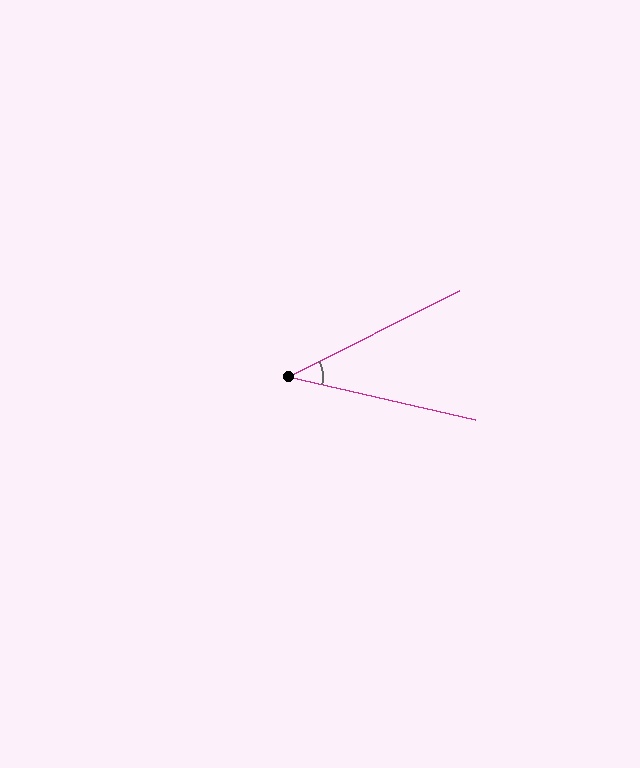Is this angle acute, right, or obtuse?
It is acute.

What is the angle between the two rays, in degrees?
Approximately 39 degrees.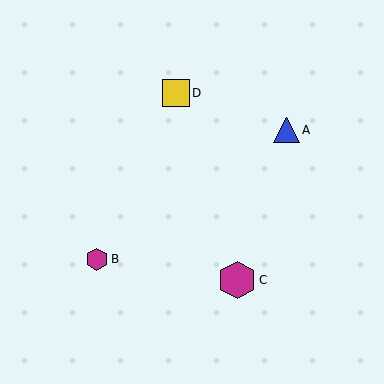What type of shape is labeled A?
Shape A is a blue triangle.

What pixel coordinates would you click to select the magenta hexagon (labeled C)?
Click at (237, 280) to select the magenta hexagon C.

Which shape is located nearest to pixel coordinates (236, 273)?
The magenta hexagon (labeled C) at (237, 280) is nearest to that location.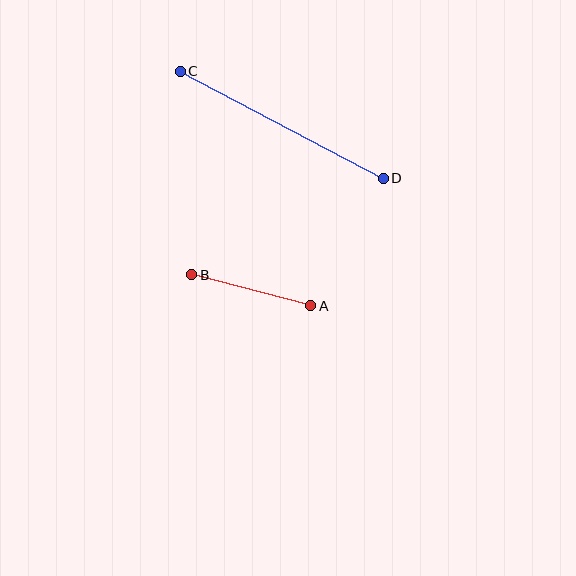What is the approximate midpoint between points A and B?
The midpoint is at approximately (251, 290) pixels.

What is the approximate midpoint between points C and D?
The midpoint is at approximately (282, 125) pixels.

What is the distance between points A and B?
The distance is approximately 123 pixels.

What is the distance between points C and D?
The distance is approximately 230 pixels.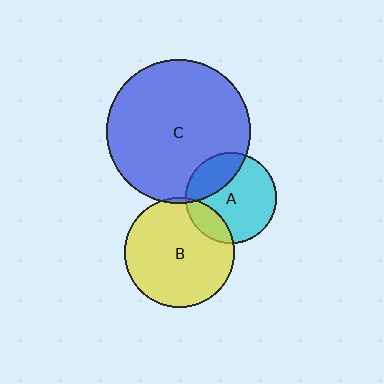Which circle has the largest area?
Circle C (blue).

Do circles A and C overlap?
Yes.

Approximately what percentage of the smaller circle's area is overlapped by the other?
Approximately 30%.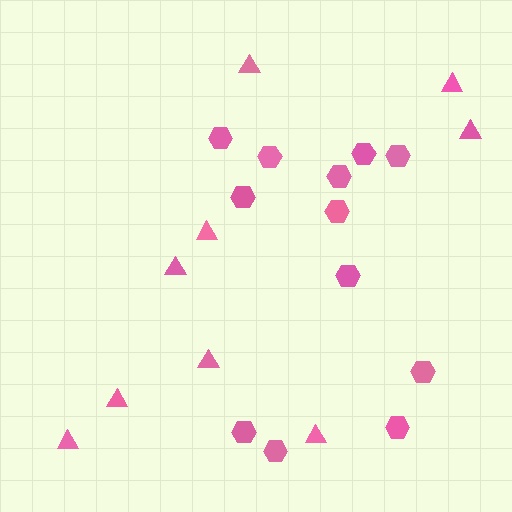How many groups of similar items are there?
There are 2 groups: one group of triangles (9) and one group of hexagons (12).